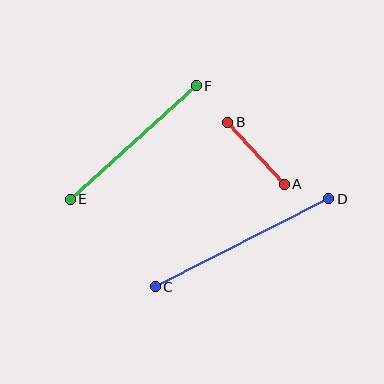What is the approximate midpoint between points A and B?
The midpoint is at approximately (256, 153) pixels.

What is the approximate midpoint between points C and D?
The midpoint is at approximately (242, 243) pixels.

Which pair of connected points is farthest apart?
Points C and D are farthest apart.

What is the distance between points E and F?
The distance is approximately 170 pixels.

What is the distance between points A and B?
The distance is approximately 84 pixels.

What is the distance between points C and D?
The distance is approximately 194 pixels.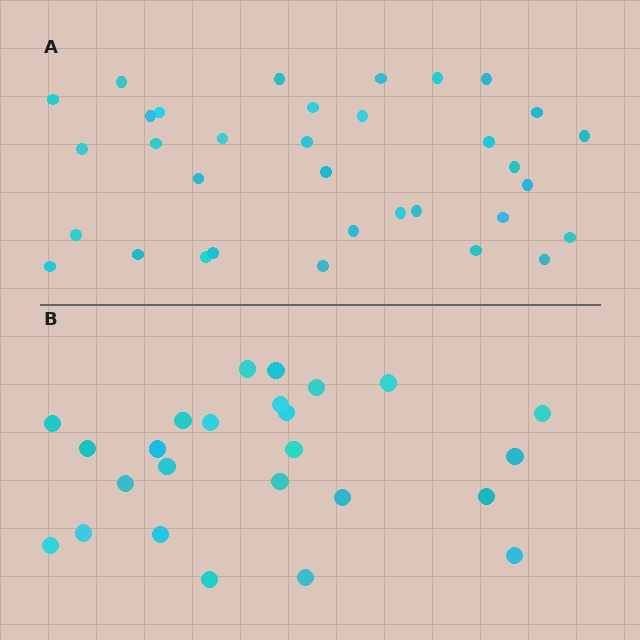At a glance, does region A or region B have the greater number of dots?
Region A (the top region) has more dots.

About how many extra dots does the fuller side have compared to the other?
Region A has roughly 8 or so more dots than region B.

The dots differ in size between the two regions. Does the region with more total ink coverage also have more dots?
No. Region B has more total ink coverage because its dots are larger, but region A actually contains more individual dots. Total area can be misleading — the number of items is what matters here.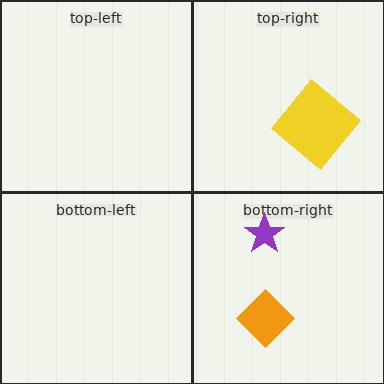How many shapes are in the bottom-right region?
2.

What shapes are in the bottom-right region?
The purple star, the orange diamond.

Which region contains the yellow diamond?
The top-right region.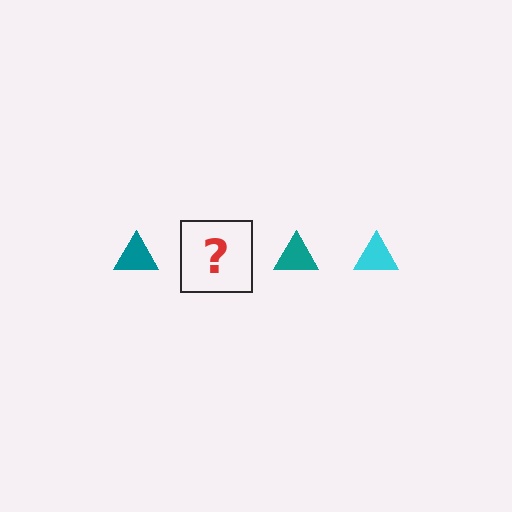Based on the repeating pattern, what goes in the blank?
The blank should be a cyan triangle.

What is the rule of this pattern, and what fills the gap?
The rule is that the pattern cycles through teal, cyan triangles. The gap should be filled with a cyan triangle.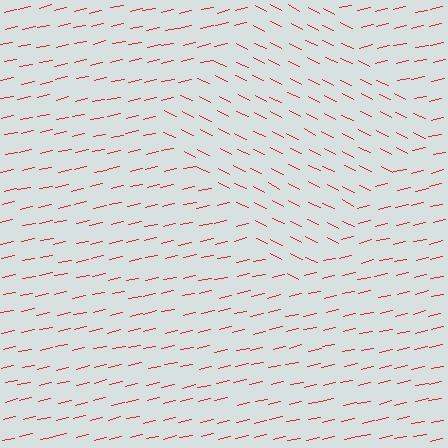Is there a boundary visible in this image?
Yes, there is a texture boundary formed by a change in line orientation.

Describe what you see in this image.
The image is filled with small red line segments. A diamond region in the image has lines oriented differently from the surrounding lines, creating a visible texture boundary.